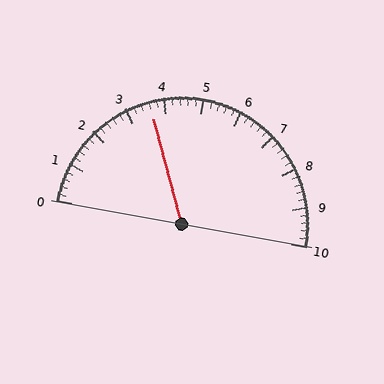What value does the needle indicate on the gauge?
The needle indicates approximately 3.6.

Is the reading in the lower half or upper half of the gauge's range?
The reading is in the lower half of the range (0 to 10).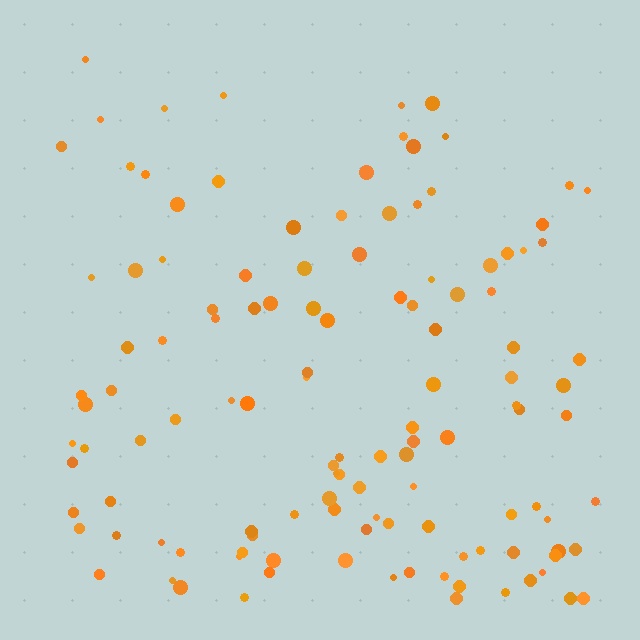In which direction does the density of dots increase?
From top to bottom, with the bottom side densest.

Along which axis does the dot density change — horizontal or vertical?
Vertical.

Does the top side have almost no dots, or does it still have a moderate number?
Still a moderate number, just noticeably fewer than the bottom.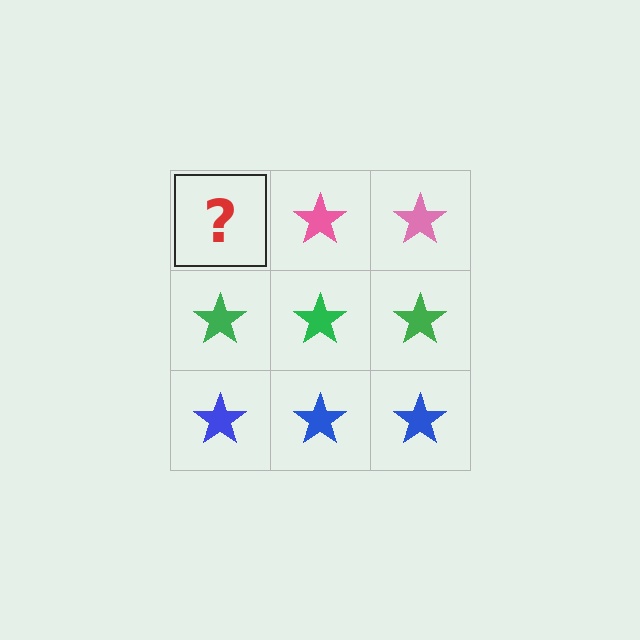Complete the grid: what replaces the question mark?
The question mark should be replaced with a pink star.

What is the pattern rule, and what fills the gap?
The rule is that each row has a consistent color. The gap should be filled with a pink star.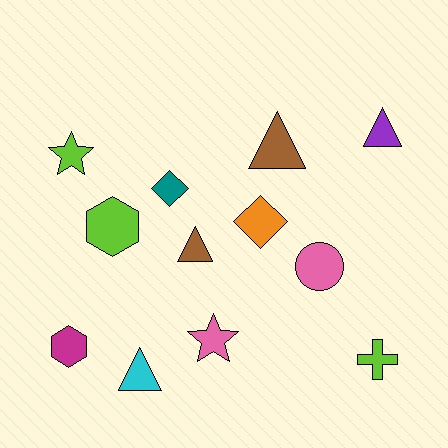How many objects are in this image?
There are 12 objects.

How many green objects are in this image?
There are no green objects.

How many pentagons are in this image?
There are no pentagons.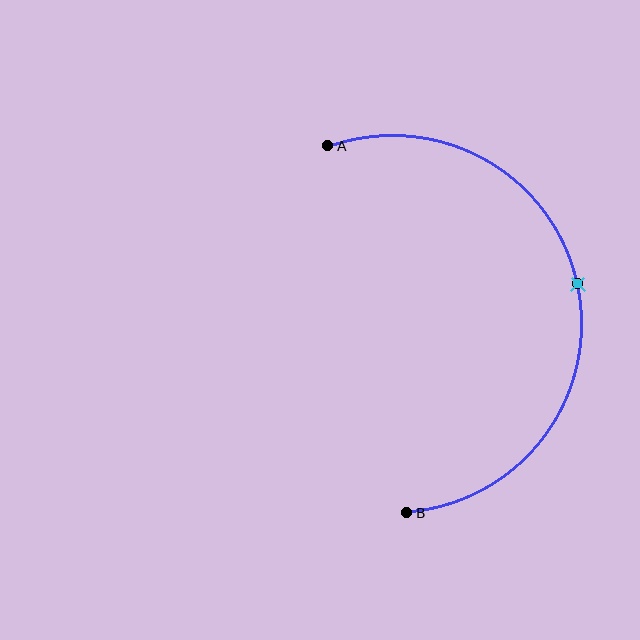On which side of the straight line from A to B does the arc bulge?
The arc bulges to the right of the straight line connecting A and B.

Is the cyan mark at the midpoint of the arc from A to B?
Yes. The cyan mark lies on the arc at equal arc-length from both A and B — it is the arc midpoint.